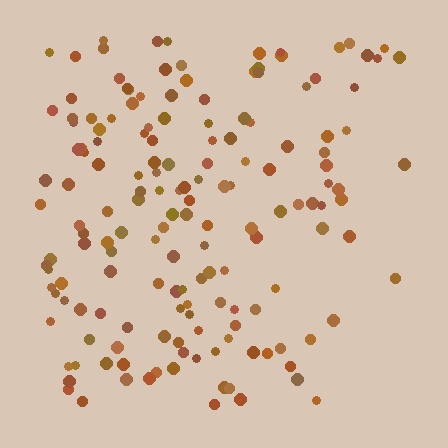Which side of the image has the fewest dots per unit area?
The right.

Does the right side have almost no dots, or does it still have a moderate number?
Still a moderate number, just noticeably fewer than the left.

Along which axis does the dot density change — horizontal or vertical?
Horizontal.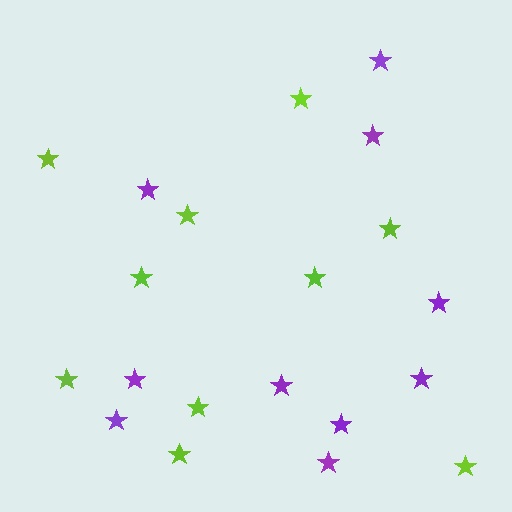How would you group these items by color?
There are 2 groups: one group of lime stars (10) and one group of purple stars (10).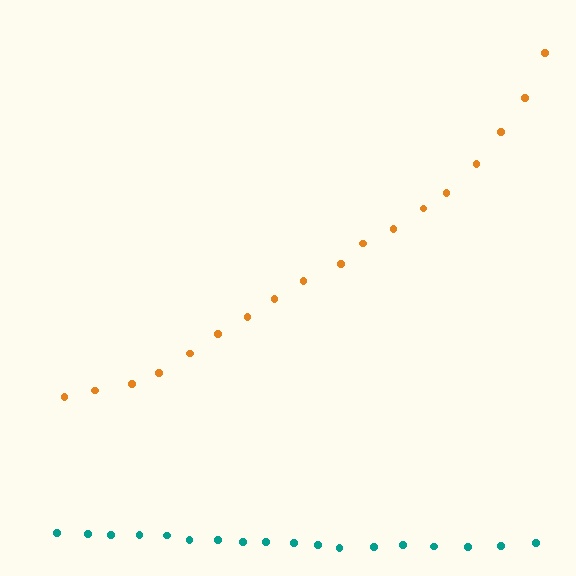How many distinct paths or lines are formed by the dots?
There are 2 distinct paths.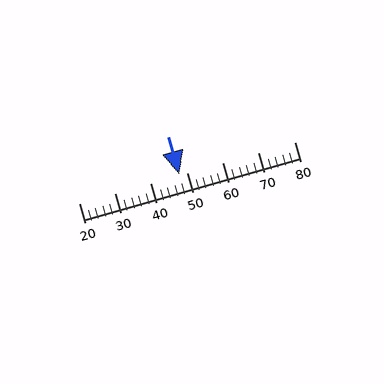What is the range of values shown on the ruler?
The ruler shows values from 20 to 80.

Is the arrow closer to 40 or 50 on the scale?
The arrow is closer to 50.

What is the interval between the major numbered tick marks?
The major tick marks are spaced 10 units apart.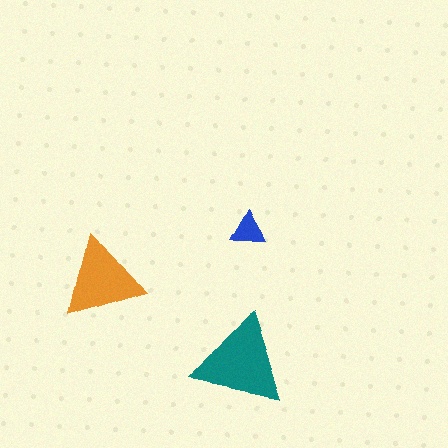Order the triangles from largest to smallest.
the teal one, the orange one, the blue one.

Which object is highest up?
The blue triangle is topmost.